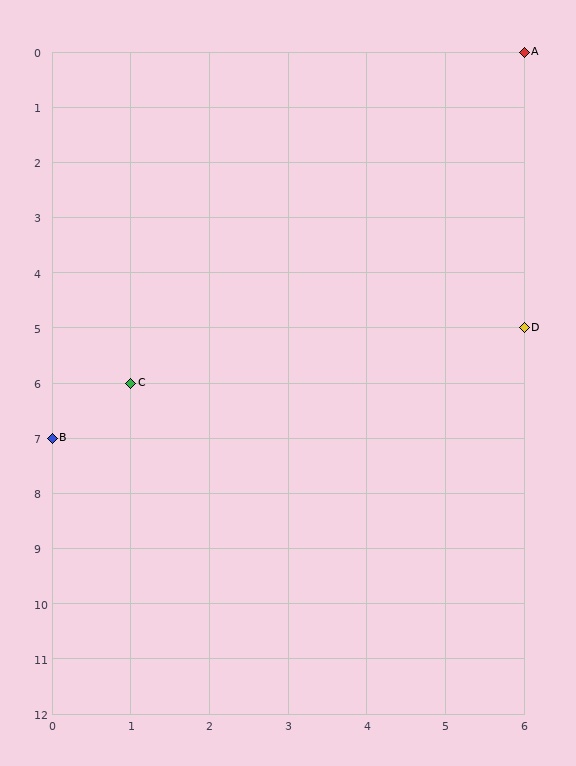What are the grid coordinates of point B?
Point B is at grid coordinates (0, 7).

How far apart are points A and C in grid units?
Points A and C are 5 columns and 6 rows apart (about 7.8 grid units diagonally).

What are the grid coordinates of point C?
Point C is at grid coordinates (1, 6).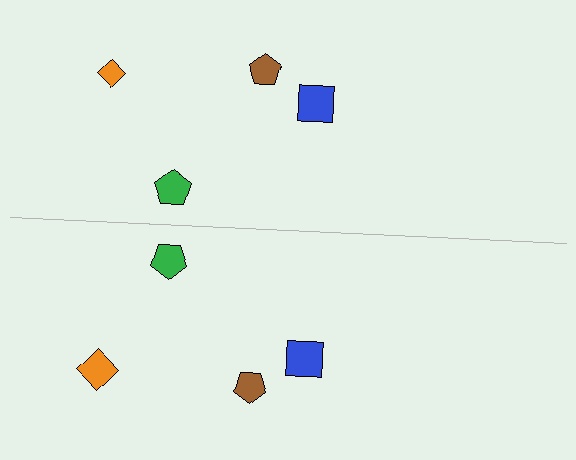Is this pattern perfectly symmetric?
No, the pattern is not perfectly symmetric. The orange diamond on the bottom side has a different size than its mirror counterpart.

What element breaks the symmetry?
The orange diamond on the bottom side has a different size than its mirror counterpart.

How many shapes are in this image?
There are 8 shapes in this image.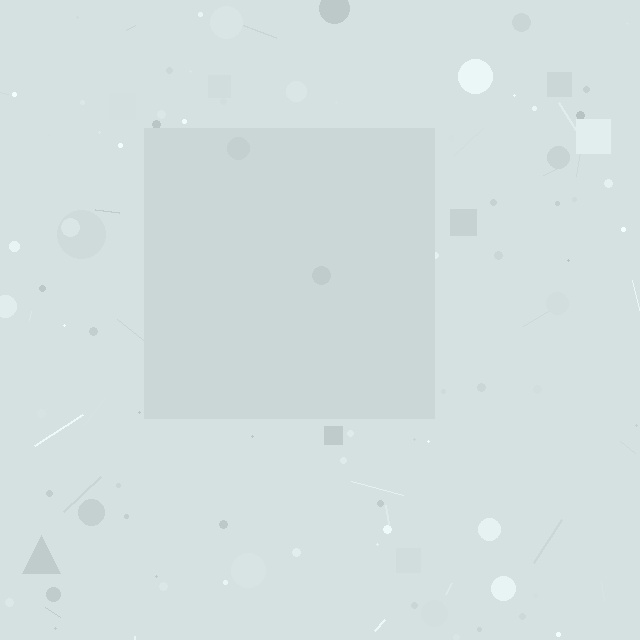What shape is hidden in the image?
A square is hidden in the image.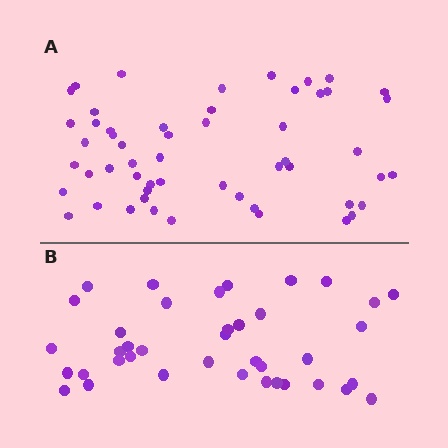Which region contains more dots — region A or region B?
Region A (the top region) has more dots.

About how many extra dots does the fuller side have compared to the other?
Region A has approximately 15 more dots than region B.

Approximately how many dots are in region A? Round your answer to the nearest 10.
About 50 dots. (The exact count is 54, which rounds to 50.)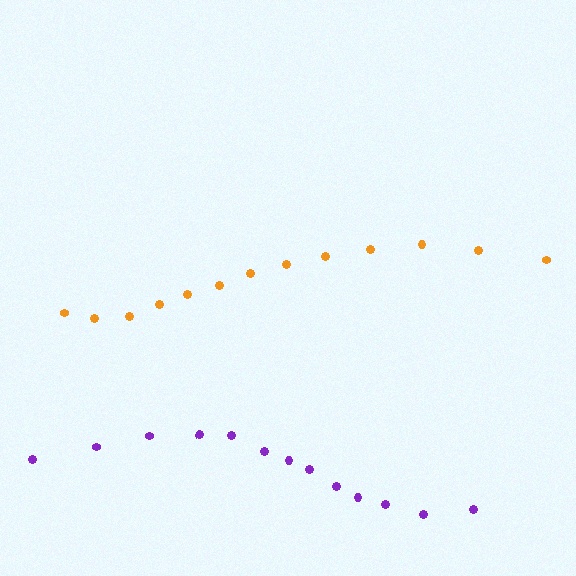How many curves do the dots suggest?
There are 2 distinct paths.